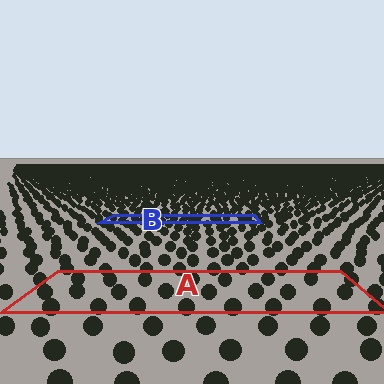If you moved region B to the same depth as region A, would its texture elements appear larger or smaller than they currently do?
They would appear larger. At a closer depth, the same texture elements are projected at a bigger on-screen size.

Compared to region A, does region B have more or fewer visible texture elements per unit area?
Region B has more texture elements per unit area — they are packed more densely because it is farther away.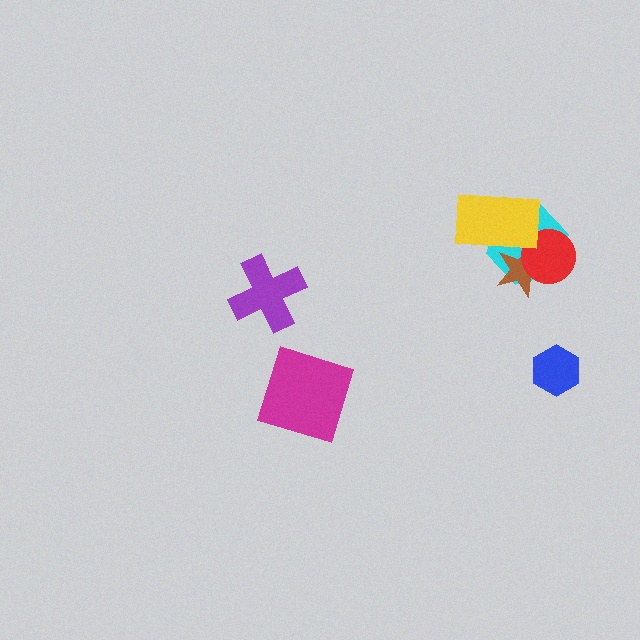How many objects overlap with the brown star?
3 objects overlap with the brown star.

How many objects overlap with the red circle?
2 objects overlap with the red circle.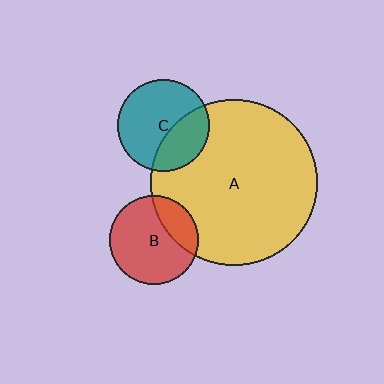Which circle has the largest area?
Circle A (yellow).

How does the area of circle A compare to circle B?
Approximately 3.5 times.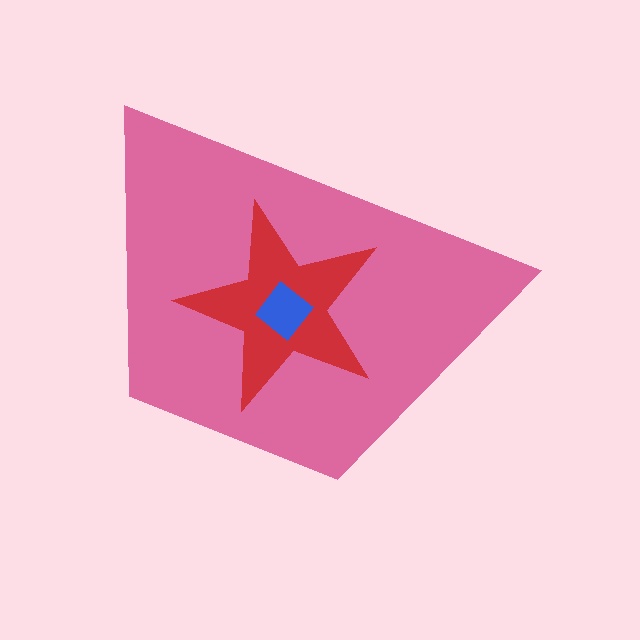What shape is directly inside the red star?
The blue diamond.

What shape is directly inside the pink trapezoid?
The red star.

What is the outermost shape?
The pink trapezoid.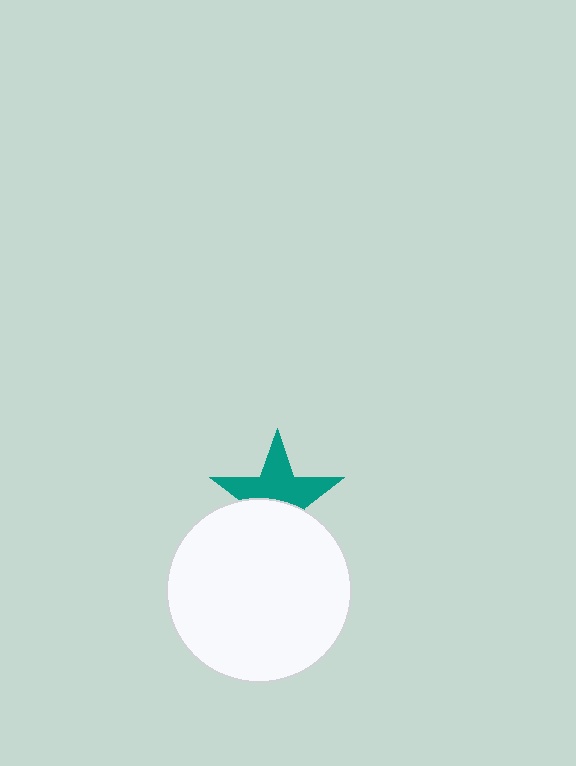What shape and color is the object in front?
The object in front is a white circle.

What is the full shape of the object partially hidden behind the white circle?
The partially hidden object is a teal star.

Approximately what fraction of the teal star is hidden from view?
Roughly 44% of the teal star is hidden behind the white circle.